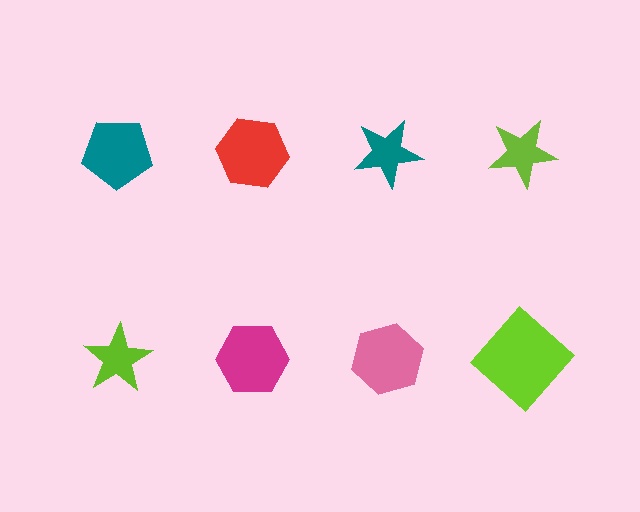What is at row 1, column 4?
A lime star.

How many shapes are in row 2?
4 shapes.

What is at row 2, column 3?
A pink hexagon.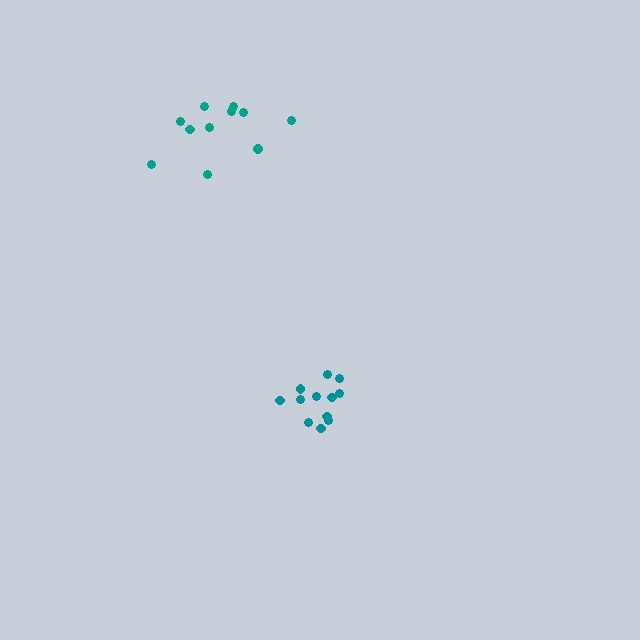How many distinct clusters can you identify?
There are 2 distinct clusters.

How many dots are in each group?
Group 1: 12 dots, Group 2: 11 dots (23 total).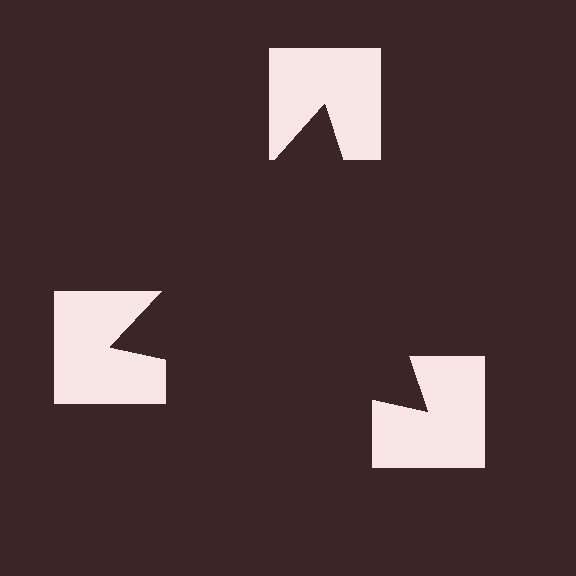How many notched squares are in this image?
There are 3 — one at each vertex of the illusory triangle.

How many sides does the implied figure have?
3 sides.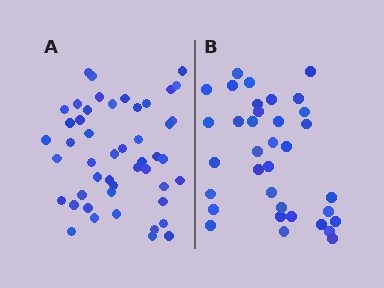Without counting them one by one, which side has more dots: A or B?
Region A (the left region) has more dots.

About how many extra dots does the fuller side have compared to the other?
Region A has approximately 15 more dots than region B.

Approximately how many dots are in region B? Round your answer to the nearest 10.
About 40 dots. (The exact count is 35, which rounds to 40.)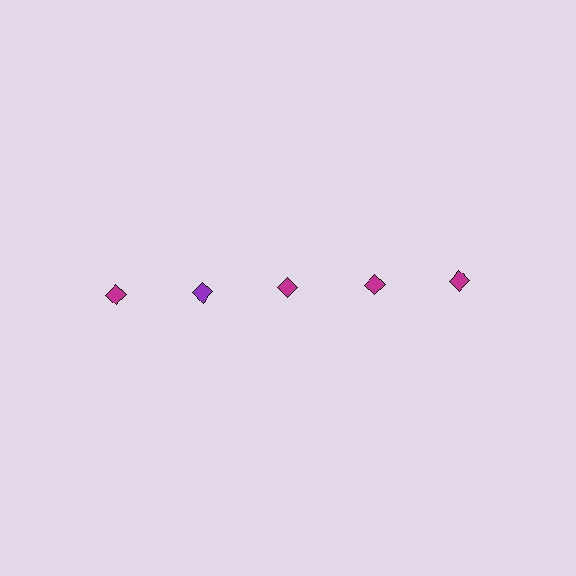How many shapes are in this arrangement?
There are 5 shapes arranged in a grid pattern.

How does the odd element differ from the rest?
It has a different color: purple instead of magenta.